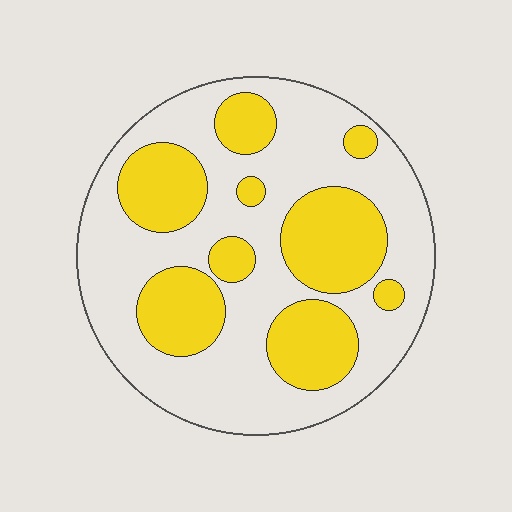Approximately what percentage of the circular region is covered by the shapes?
Approximately 35%.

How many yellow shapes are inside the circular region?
9.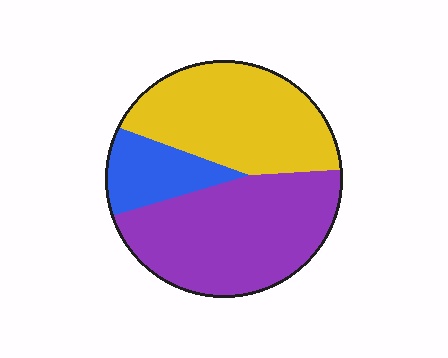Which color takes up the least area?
Blue, at roughly 15%.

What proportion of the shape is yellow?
Yellow covers 39% of the shape.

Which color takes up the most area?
Purple, at roughly 45%.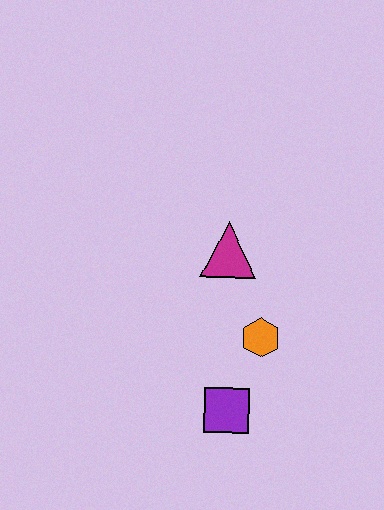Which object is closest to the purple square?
The orange hexagon is closest to the purple square.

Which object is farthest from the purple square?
The magenta triangle is farthest from the purple square.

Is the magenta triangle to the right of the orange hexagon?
No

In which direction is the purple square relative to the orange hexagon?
The purple square is below the orange hexagon.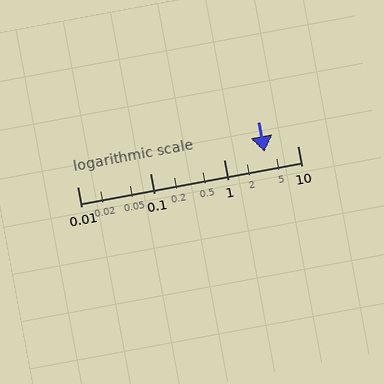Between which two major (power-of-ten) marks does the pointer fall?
The pointer is between 1 and 10.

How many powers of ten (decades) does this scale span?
The scale spans 3 decades, from 0.01 to 10.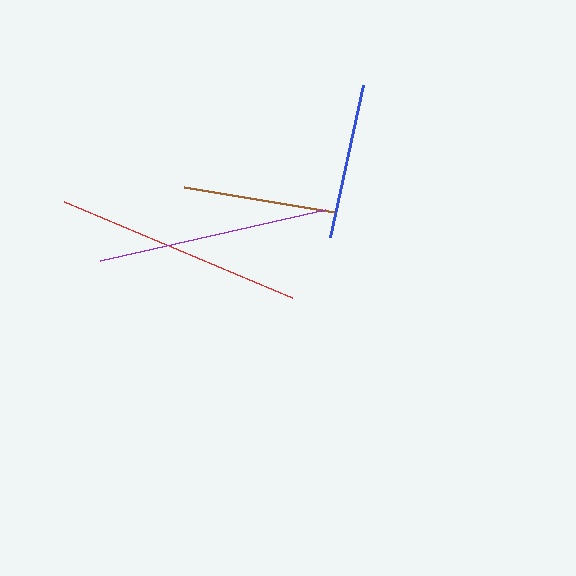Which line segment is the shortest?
The brown line is the shortest at approximately 152 pixels.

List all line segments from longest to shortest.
From longest to shortest: red, purple, blue, brown.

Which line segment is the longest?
The red line is the longest at approximately 247 pixels.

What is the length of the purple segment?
The purple segment is approximately 230 pixels long.